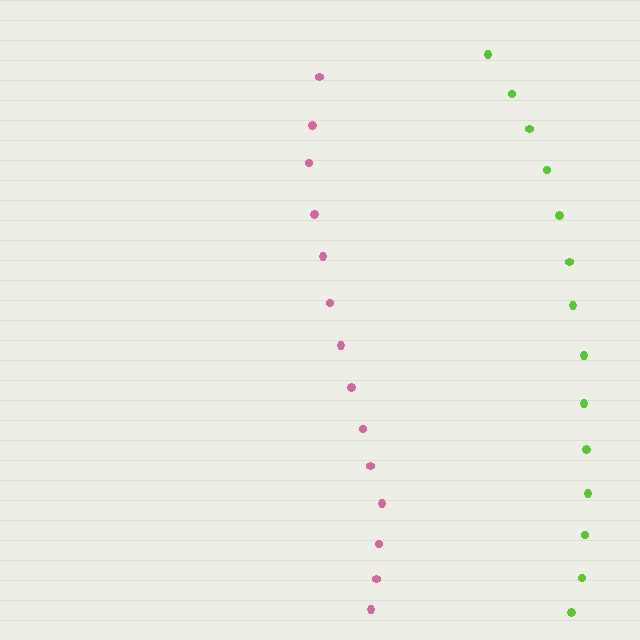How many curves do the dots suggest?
There are 2 distinct paths.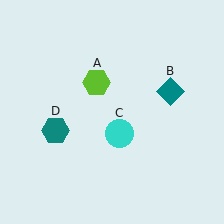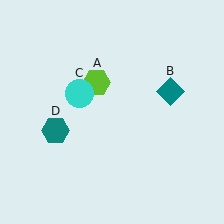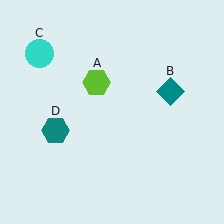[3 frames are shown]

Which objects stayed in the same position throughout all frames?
Lime hexagon (object A) and teal diamond (object B) and teal hexagon (object D) remained stationary.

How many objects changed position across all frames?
1 object changed position: cyan circle (object C).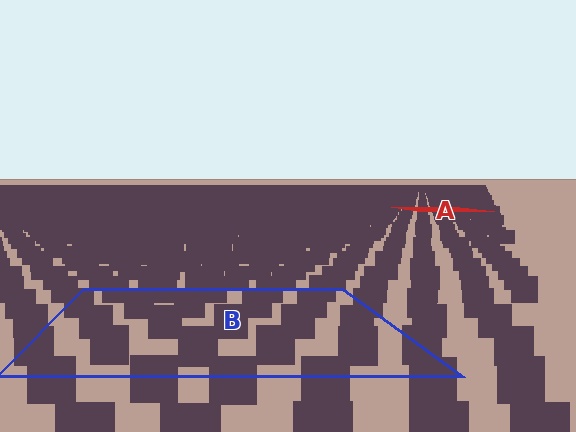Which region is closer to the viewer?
Region B is closer. The texture elements there are larger and more spread out.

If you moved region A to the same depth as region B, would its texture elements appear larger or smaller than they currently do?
They would appear larger. At a closer depth, the same texture elements are projected at a bigger on-screen size.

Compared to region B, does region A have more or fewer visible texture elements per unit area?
Region A has more texture elements per unit area — they are packed more densely because it is farther away.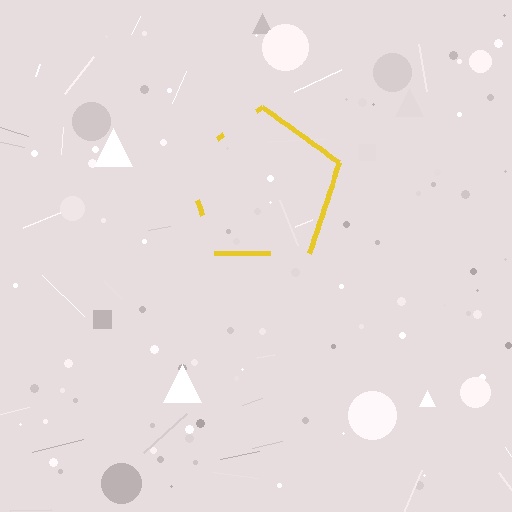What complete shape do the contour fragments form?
The contour fragments form a pentagon.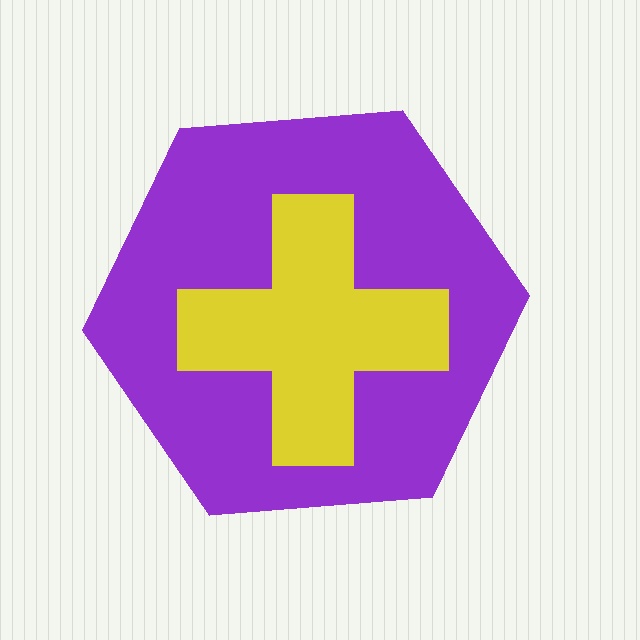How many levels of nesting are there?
2.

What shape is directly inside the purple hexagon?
The yellow cross.